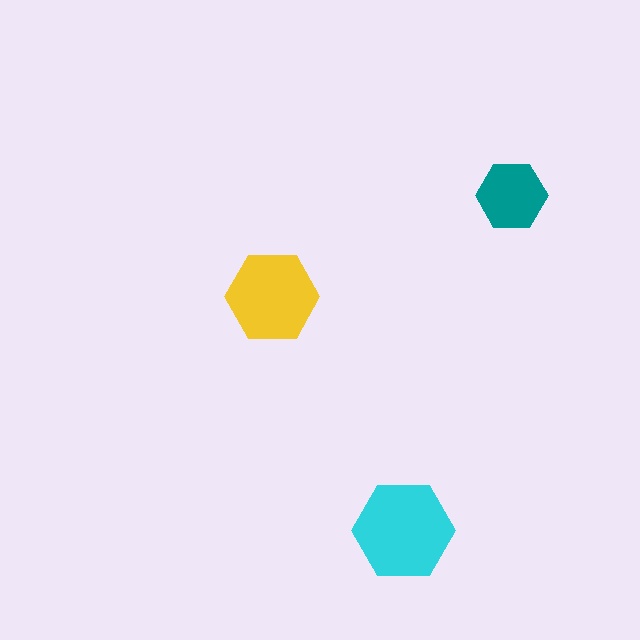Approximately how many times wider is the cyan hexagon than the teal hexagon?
About 1.5 times wider.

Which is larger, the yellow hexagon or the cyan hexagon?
The cyan one.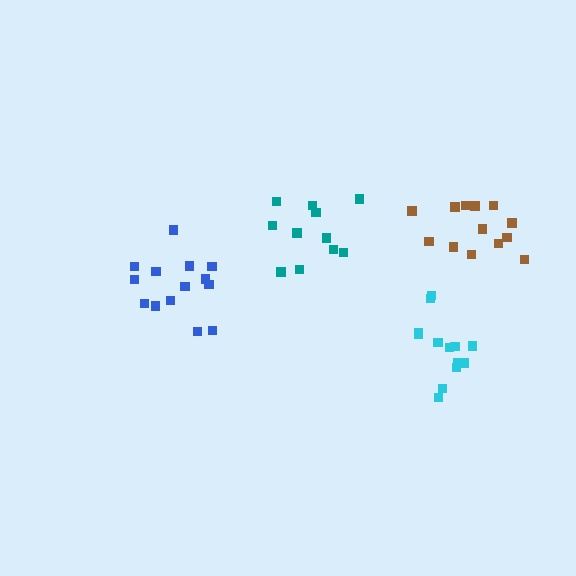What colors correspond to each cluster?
The clusters are colored: brown, blue, teal, cyan.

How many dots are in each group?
Group 1: 13 dots, Group 2: 14 dots, Group 3: 11 dots, Group 4: 13 dots (51 total).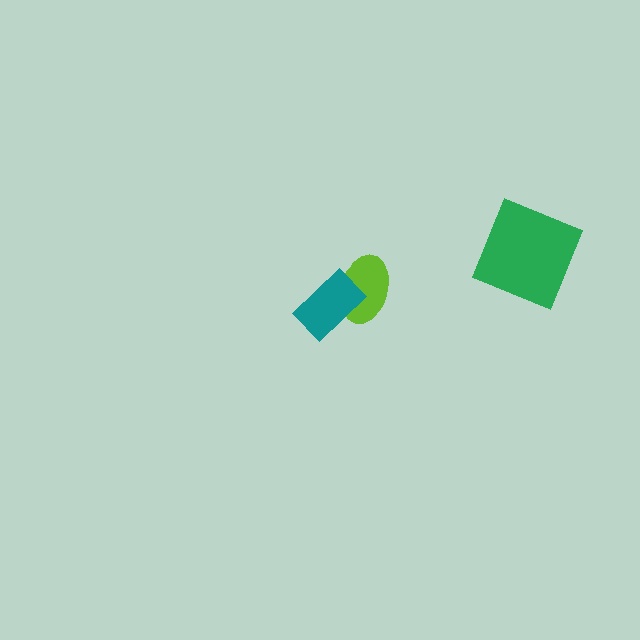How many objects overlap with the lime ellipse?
1 object overlaps with the lime ellipse.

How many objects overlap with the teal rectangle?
1 object overlaps with the teal rectangle.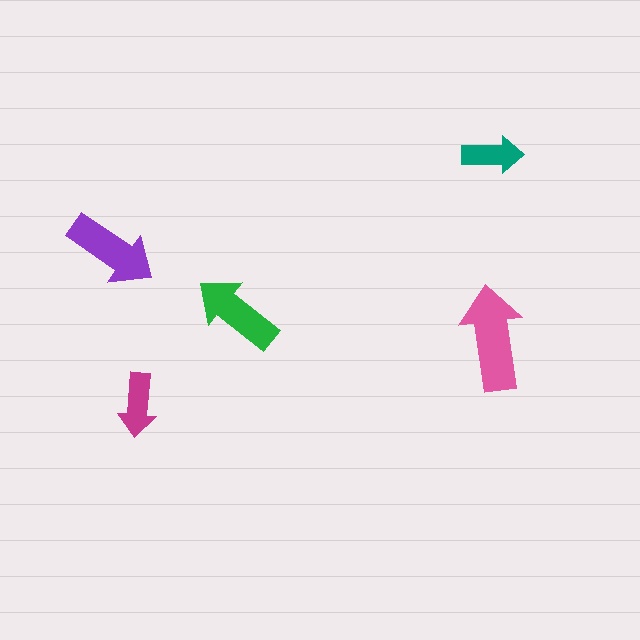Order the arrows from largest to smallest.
the pink one, the purple one, the green one, the magenta one, the teal one.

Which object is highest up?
The teal arrow is topmost.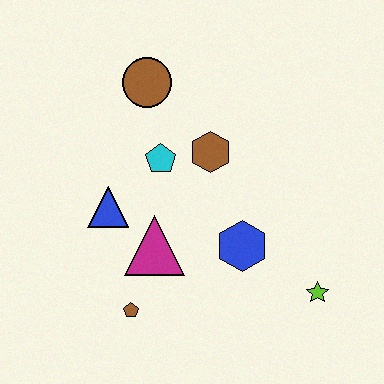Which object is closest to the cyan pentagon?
The brown hexagon is closest to the cyan pentagon.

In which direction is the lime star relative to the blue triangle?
The lime star is to the right of the blue triangle.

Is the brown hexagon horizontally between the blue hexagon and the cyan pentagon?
Yes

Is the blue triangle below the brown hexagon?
Yes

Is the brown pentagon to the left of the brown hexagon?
Yes